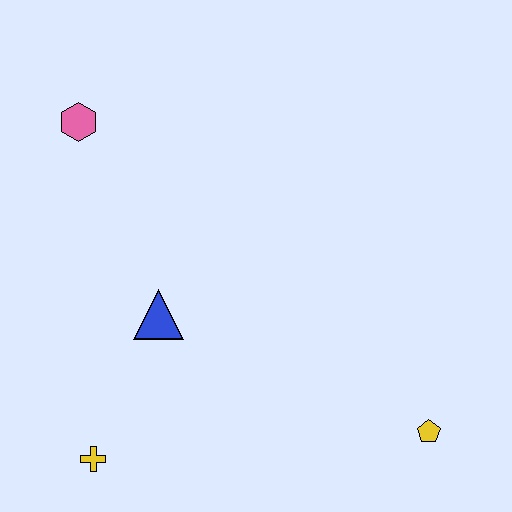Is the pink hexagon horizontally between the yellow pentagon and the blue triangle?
No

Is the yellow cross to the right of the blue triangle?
No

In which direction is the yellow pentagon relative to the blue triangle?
The yellow pentagon is to the right of the blue triangle.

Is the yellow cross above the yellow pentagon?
No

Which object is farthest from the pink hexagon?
The yellow pentagon is farthest from the pink hexagon.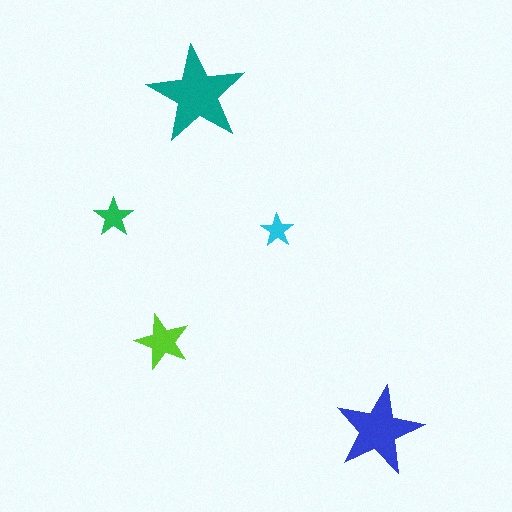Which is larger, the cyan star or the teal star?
The teal one.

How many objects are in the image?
There are 5 objects in the image.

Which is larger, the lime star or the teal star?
The teal one.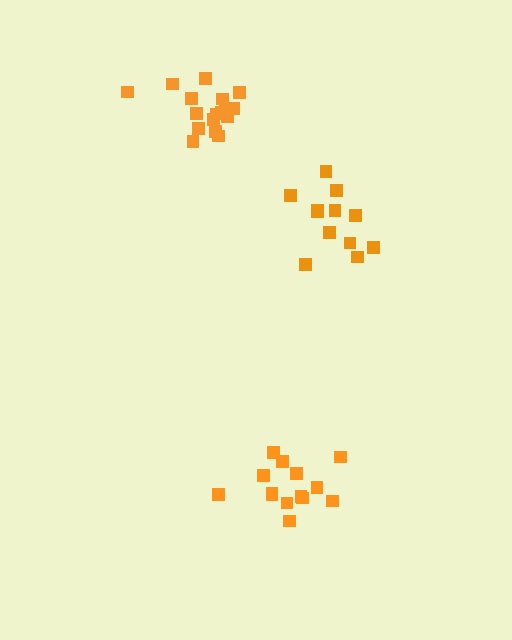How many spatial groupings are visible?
There are 3 spatial groupings.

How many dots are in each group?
Group 1: 14 dots, Group 2: 12 dots, Group 3: 18 dots (44 total).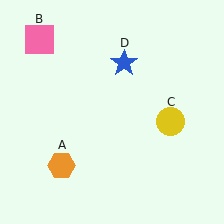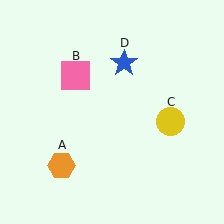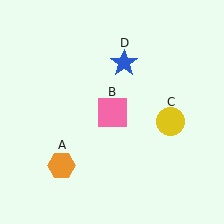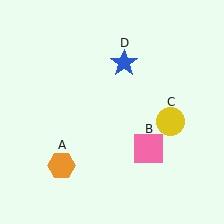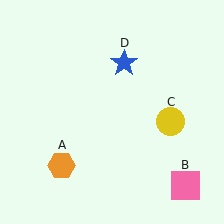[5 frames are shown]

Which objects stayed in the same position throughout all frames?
Orange hexagon (object A) and yellow circle (object C) and blue star (object D) remained stationary.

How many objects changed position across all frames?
1 object changed position: pink square (object B).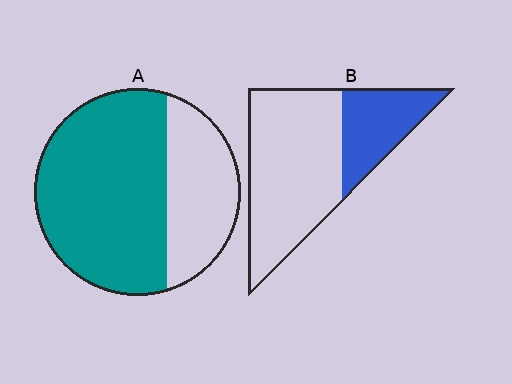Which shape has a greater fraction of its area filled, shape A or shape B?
Shape A.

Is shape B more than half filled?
No.